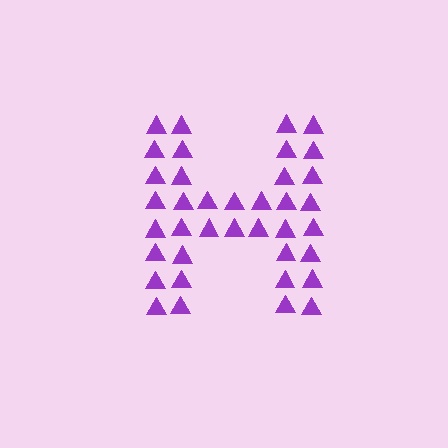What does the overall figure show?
The overall figure shows the letter H.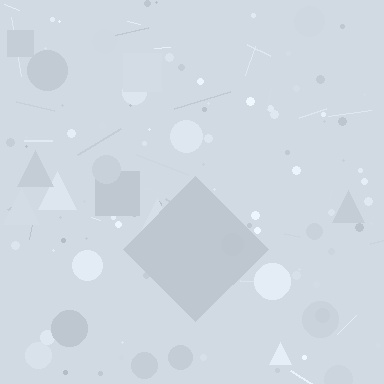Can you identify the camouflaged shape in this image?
The camouflaged shape is a diamond.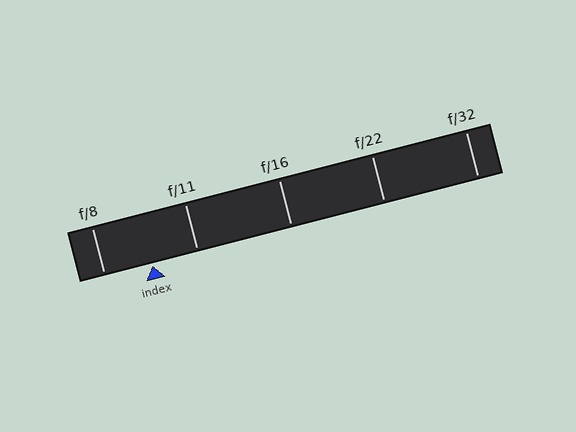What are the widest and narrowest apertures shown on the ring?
The widest aperture shown is f/8 and the narrowest is f/32.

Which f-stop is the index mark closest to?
The index mark is closest to f/11.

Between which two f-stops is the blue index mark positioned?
The index mark is between f/8 and f/11.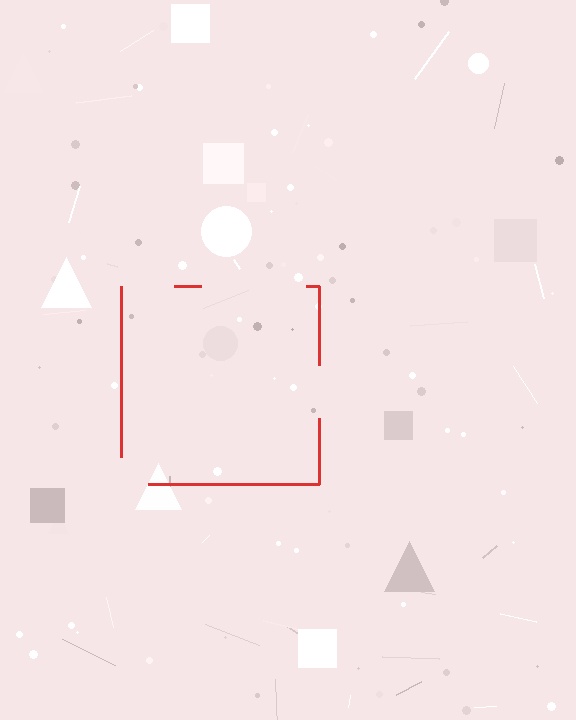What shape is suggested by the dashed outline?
The dashed outline suggests a square.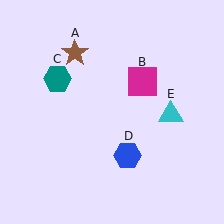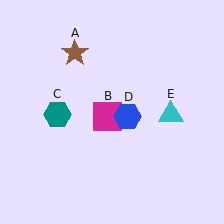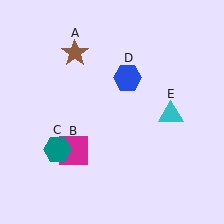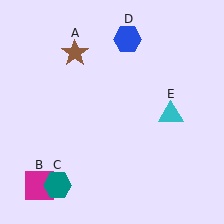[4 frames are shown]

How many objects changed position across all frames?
3 objects changed position: magenta square (object B), teal hexagon (object C), blue hexagon (object D).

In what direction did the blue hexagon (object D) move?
The blue hexagon (object D) moved up.